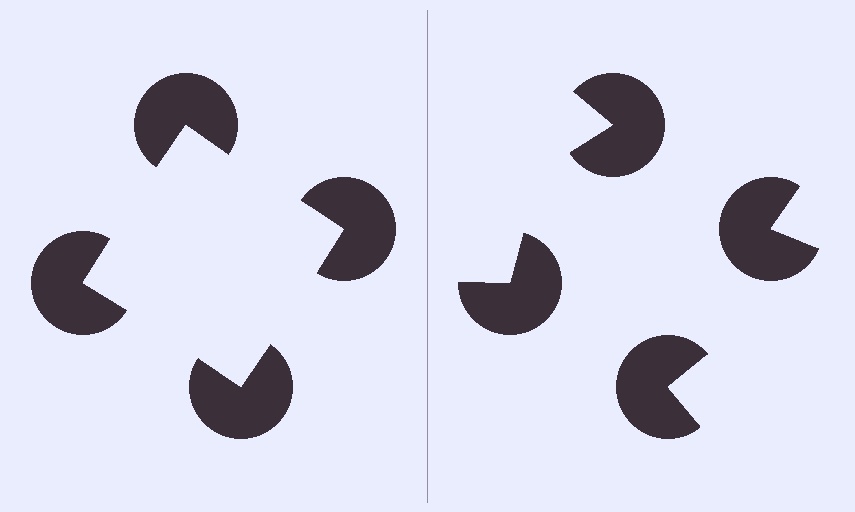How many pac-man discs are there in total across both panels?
8 — 4 on each side.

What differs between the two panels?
The pac-man discs are positioned identically on both sides; only the wedge orientations differ. On the left they align to a square; on the right they are misaligned.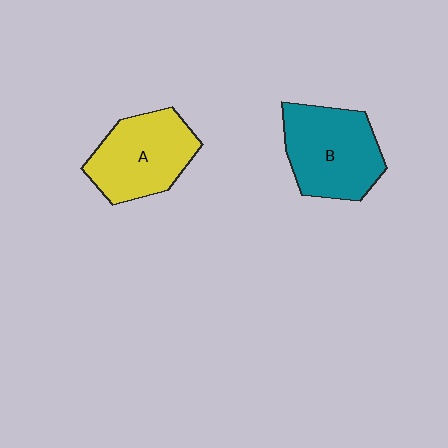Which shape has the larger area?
Shape B (teal).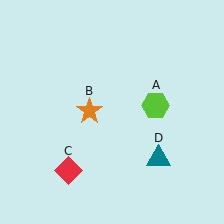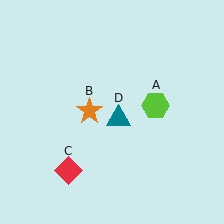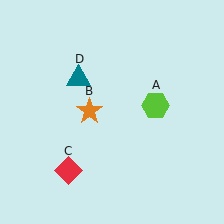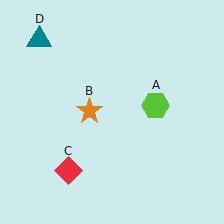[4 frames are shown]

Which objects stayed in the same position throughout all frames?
Lime hexagon (object A) and orange star (object B) and red diamond (object C) remained stationary.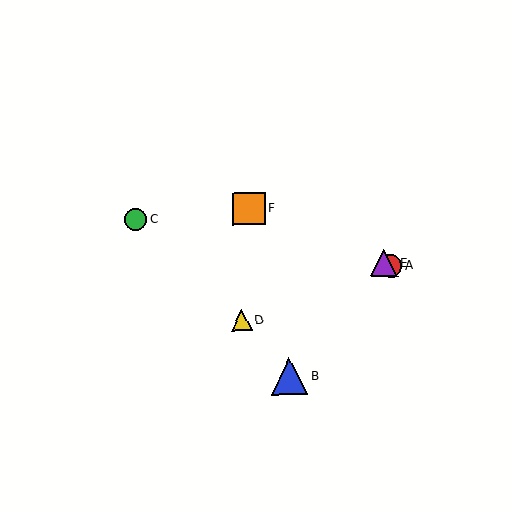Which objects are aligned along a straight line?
Objects A, E, F are aligned along a straight line.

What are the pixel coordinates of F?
Object F is at (249, 208).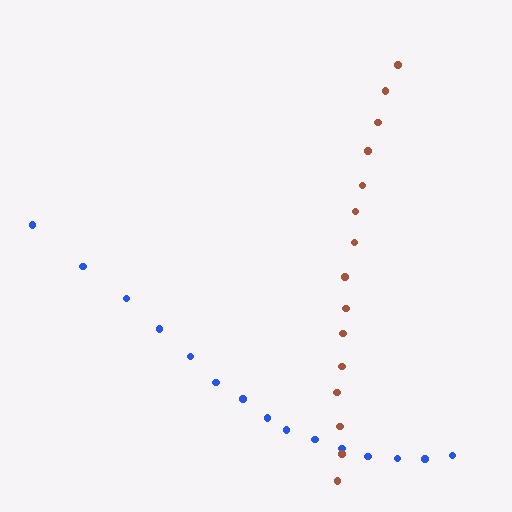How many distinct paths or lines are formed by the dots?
There are 2 distinct paths.